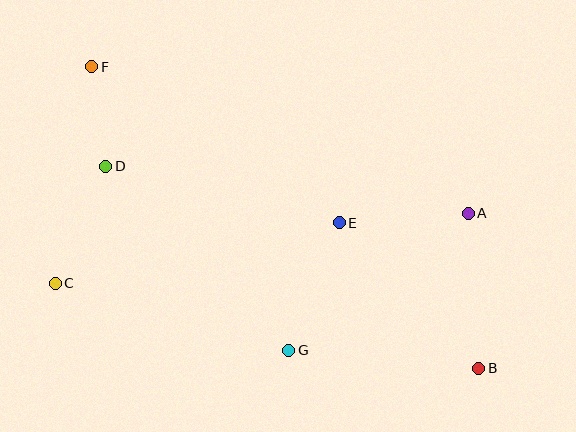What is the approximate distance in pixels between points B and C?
The distance between B and C is approximately 432 pixels.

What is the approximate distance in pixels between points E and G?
The distance between E and G is approximately 137 pixels.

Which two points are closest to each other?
Points D and F are closest to each other.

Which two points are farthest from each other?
Points B and F are farthest from each other.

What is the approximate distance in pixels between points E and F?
The distance between E and F is approximately 293 pixels.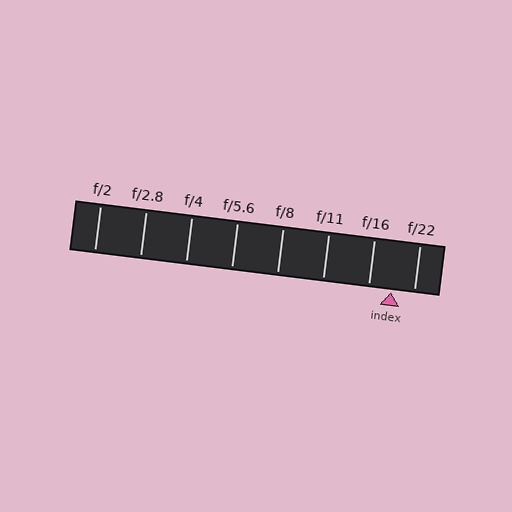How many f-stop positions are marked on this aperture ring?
There are 8 f-stop positions marked.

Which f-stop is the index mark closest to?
The index mark is closest to f/22.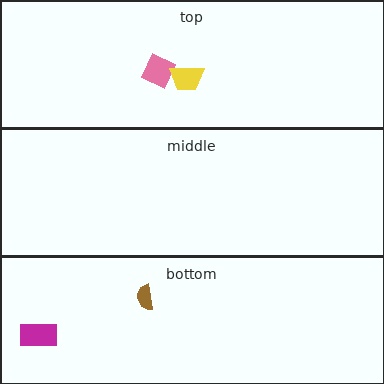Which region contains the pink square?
The top region.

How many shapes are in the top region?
2.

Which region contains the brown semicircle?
The bottom region.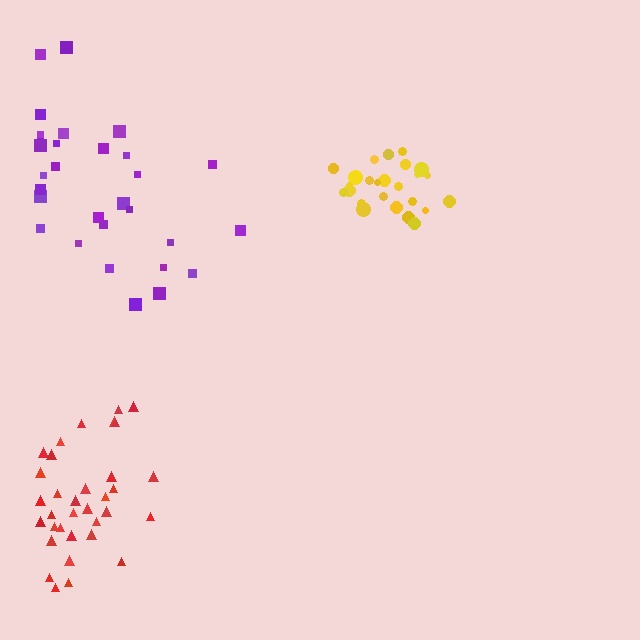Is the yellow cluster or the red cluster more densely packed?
Yellow.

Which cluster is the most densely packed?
Yellow.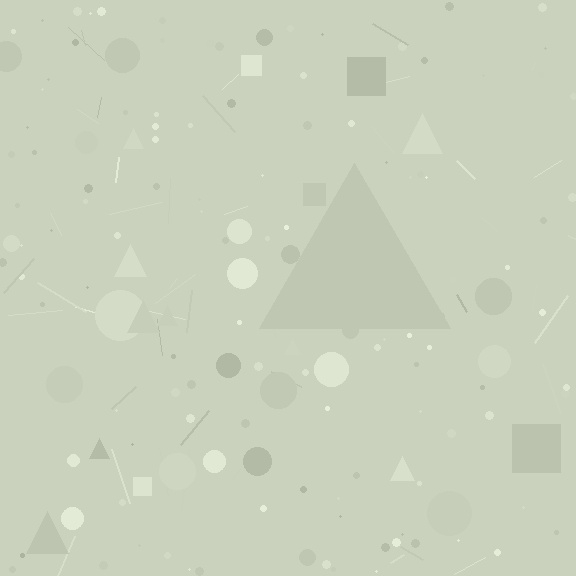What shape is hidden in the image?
A triangle is hidden in the image.